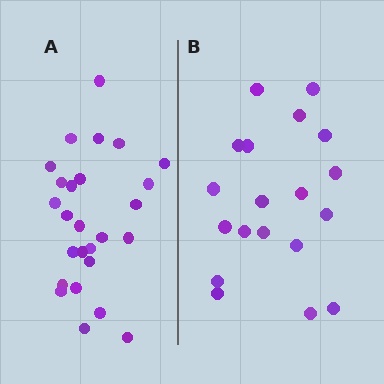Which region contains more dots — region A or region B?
Region A (the left region) has more dots.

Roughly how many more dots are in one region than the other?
Region A has roughly 8 or so more dots than region B.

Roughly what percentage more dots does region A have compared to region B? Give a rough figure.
About 35% more.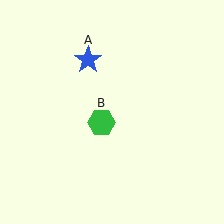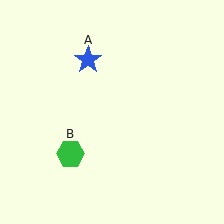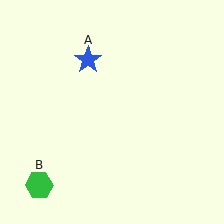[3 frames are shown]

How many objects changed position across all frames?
1 object changed position: green hexagon (object B).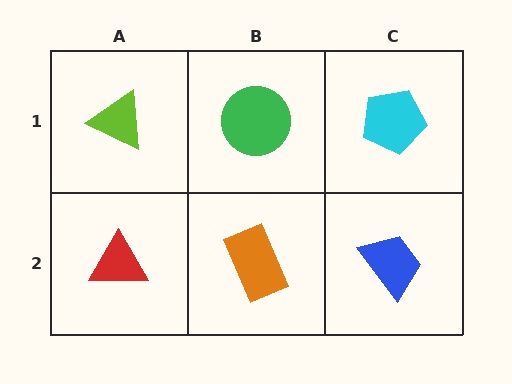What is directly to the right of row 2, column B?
A blue trapezoid.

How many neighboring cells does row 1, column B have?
3.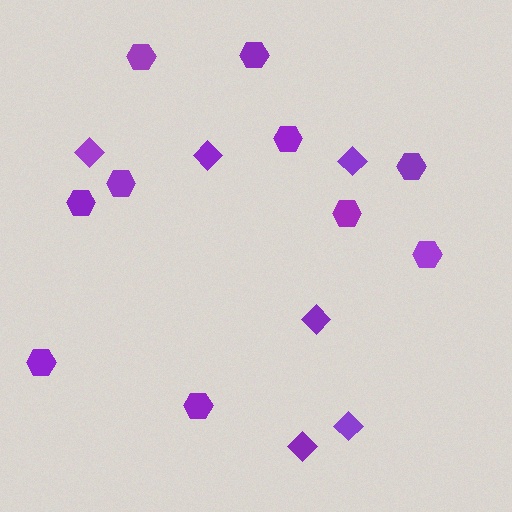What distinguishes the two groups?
There are 2 groups: one group of hexagons (10) and one group of diamonds (6).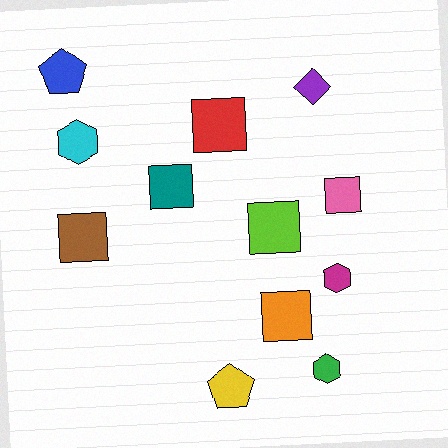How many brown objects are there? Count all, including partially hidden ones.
There is 1 brown object.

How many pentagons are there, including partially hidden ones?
There are 2 pentagons.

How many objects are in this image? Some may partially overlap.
There are 12 objects.